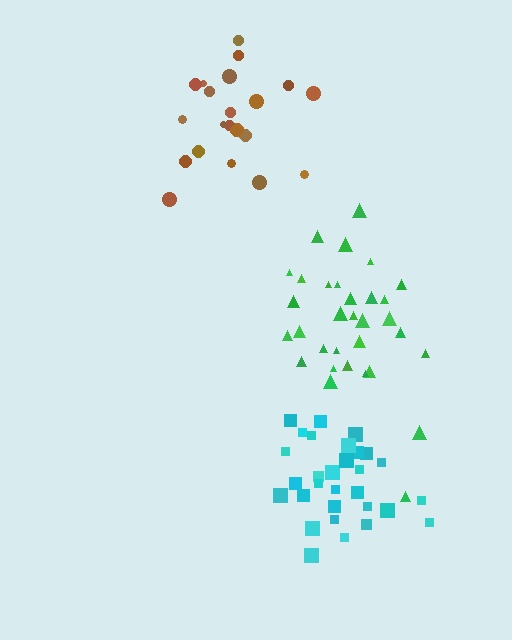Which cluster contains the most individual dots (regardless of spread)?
Green (32).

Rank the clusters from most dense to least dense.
cyan, brown, green.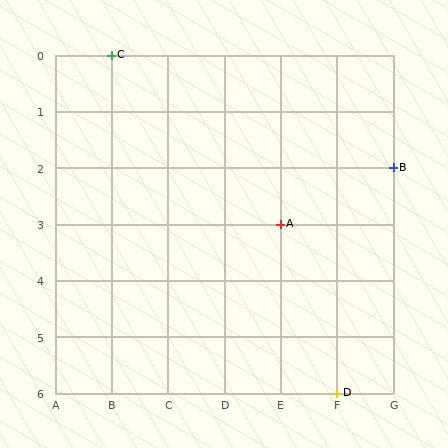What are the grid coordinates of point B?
Point B is at grid coordinates (G, 2).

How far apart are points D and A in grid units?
Points D and A are 1 column and 3 rows apart (about 3.2 grid units diagonally).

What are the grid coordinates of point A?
Point A is at grid coordinates (E, 3).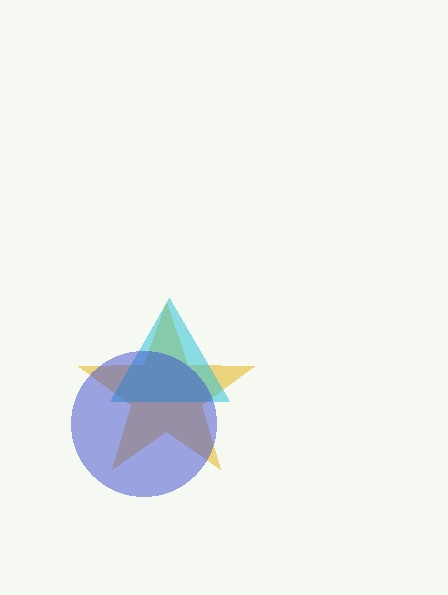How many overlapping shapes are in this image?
There are 3 overlapping shapes in the image.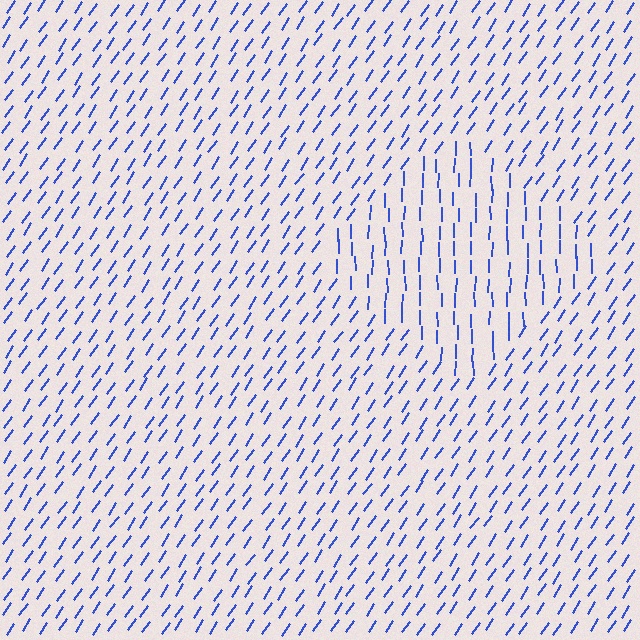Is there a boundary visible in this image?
Yes, there is a texture boundary formed by a change in line orientation.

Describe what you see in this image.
The image is filled with small blue line segments. A diamond region in the image has lines oriented differently from the surrounding lines, creating a visible texture boundary.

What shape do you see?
I see a diamond.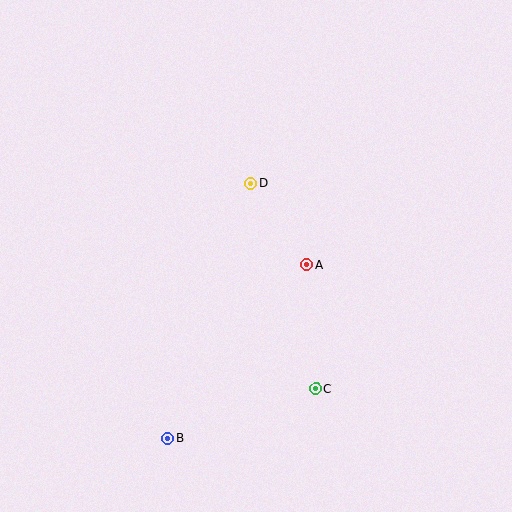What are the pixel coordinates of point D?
Point D is at (251, 183).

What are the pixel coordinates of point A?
Point A is at (307, 264).